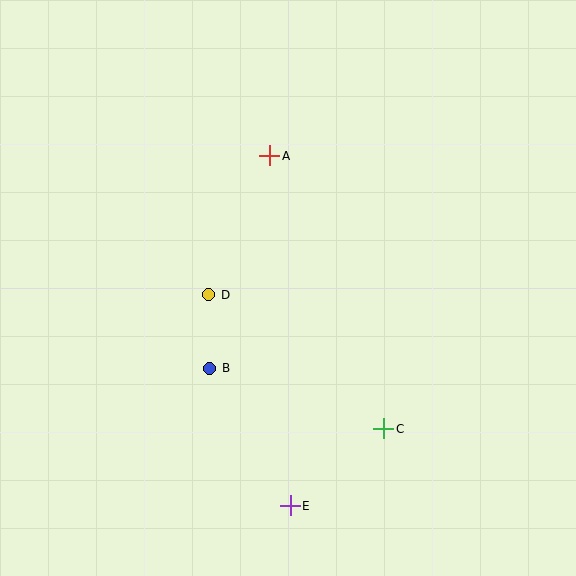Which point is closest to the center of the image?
Point D at (209, 295) is closest to the center.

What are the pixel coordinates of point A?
Point A is at (270, 156).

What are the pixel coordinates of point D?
Point D is at (209, 295).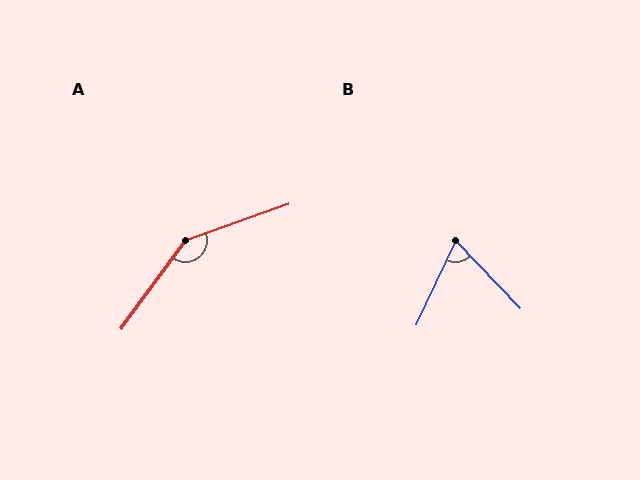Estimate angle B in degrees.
Approximately 69 degrees.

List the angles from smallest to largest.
B (69°), A (146°).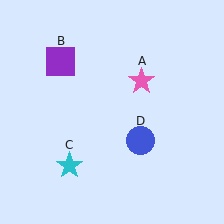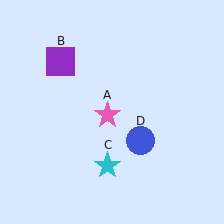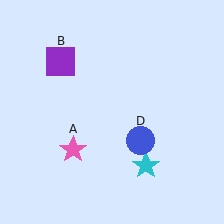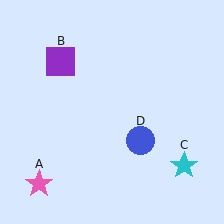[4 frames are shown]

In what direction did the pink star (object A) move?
The pink star (object A) moved down and to the left.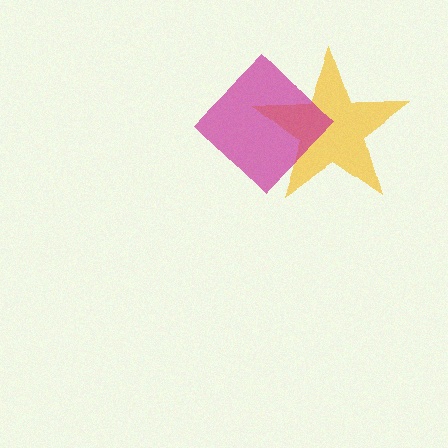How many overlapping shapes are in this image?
There are 2 overlapping shapes in the image.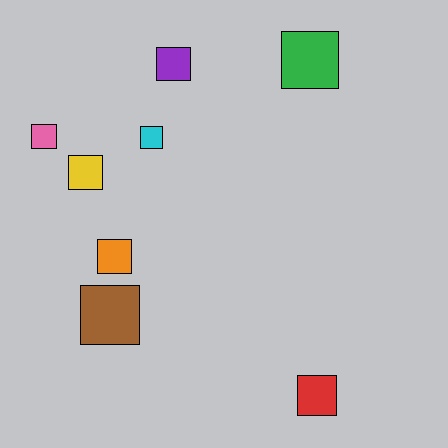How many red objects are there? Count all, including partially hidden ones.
There is 1 red object.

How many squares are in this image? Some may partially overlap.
There are 8 squares.